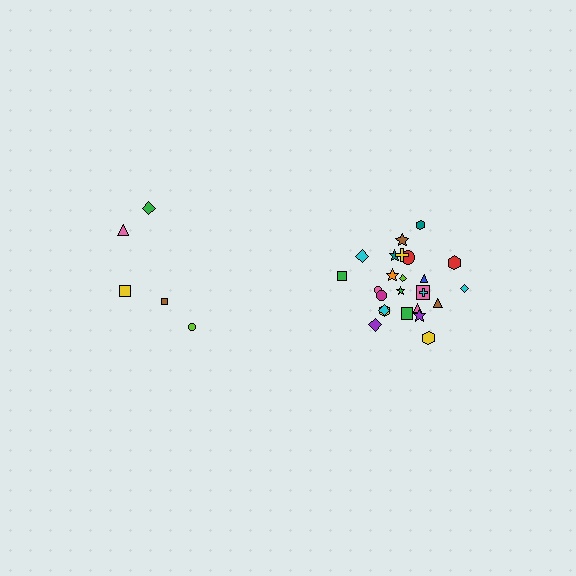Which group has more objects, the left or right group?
The right group.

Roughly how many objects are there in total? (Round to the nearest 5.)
Roughly 30 objects in total.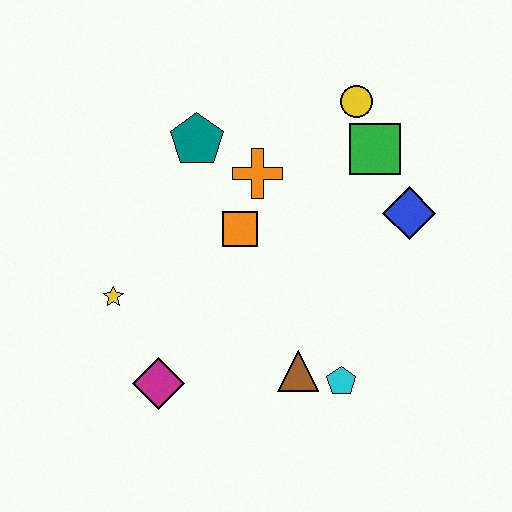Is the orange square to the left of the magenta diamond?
No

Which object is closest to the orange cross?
The orange square is closest to the orange cross.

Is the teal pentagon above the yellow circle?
No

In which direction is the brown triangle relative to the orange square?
The brown triangle is below the orange square.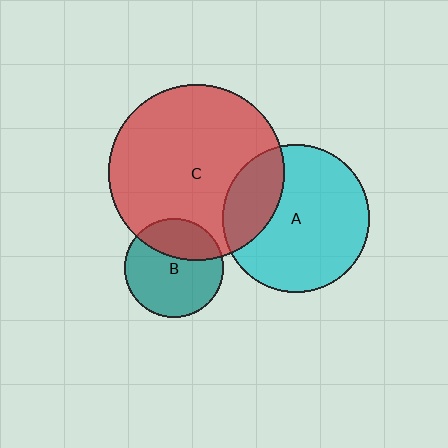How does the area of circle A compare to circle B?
Approximately 2.2 times.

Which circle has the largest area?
Circle C (red).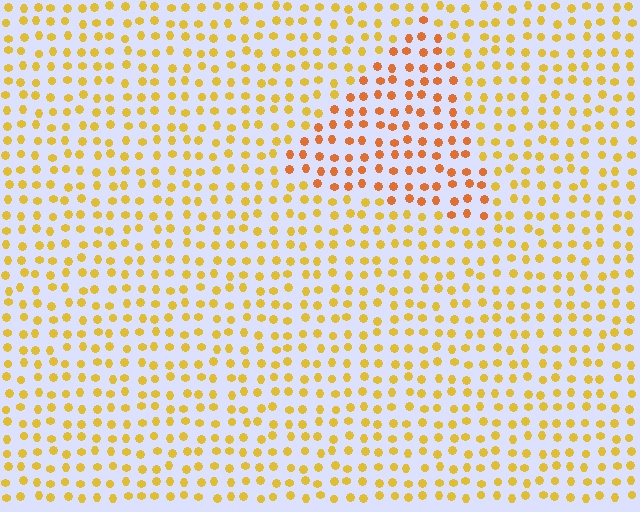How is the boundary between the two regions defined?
The boundary is defined purely by a slight shift in hue (about 27 degrees). Spacing, size, and orientation are identical on both sides.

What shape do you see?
I see a triangle.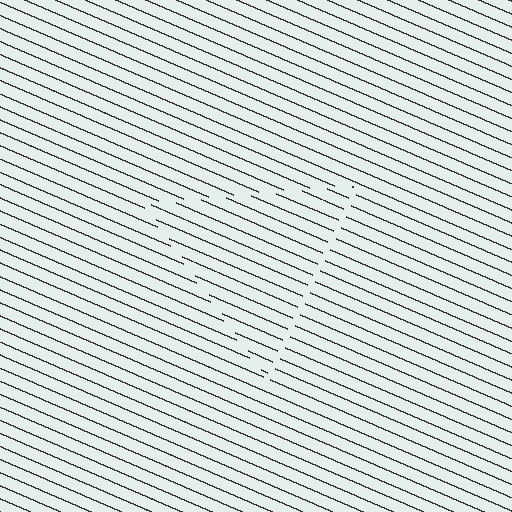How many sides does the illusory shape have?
3 sides — the line-ends trace a triangle.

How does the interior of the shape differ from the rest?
The interior of the shape contains the same grating, shifted by half a period — the contour is defined by the phase discontinuity where line-ends from the inner and outer gratings abut.